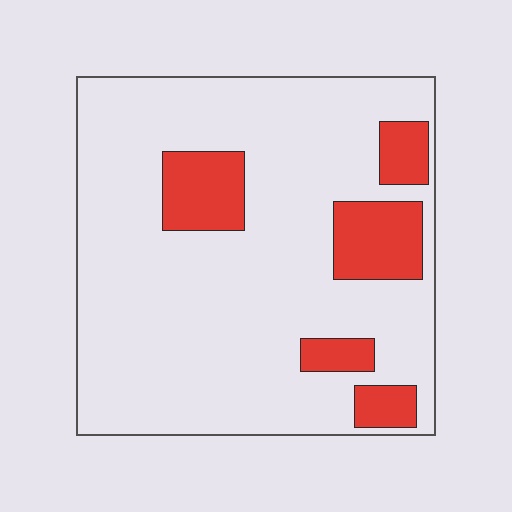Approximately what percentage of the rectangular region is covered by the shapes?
Approximately 15%.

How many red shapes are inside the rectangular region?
5.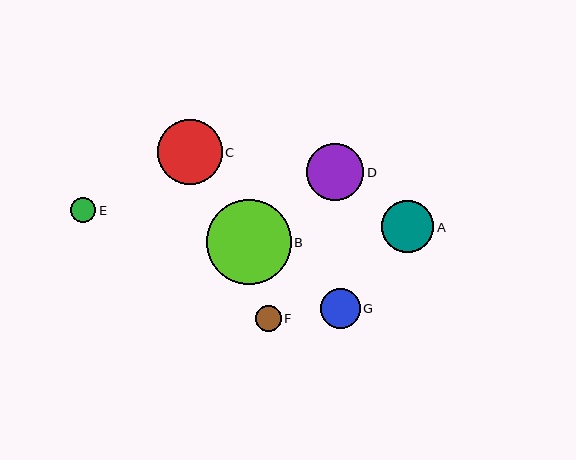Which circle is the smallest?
Circle E is the smallest with a size of approximately 25 pixels.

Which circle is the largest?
Circle B is the largest with a size of approximately 84 pixels.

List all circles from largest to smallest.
From largest to smallest: B, C, D, A, G, F, E.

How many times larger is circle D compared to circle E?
Circle D is approximately 2.3 times the size of circle E.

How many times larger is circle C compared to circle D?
Circle C is approximately 1.1 times the size of circle D.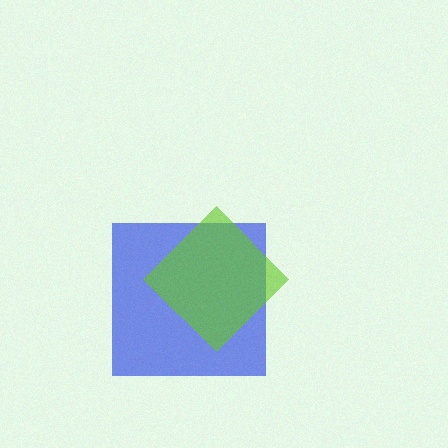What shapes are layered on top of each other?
The layered shapes are: a blue square, a lime diamond.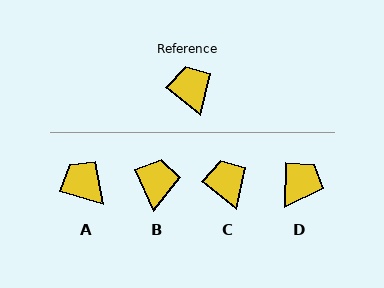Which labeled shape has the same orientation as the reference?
C.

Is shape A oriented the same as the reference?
No, it is off by about 23 degrees.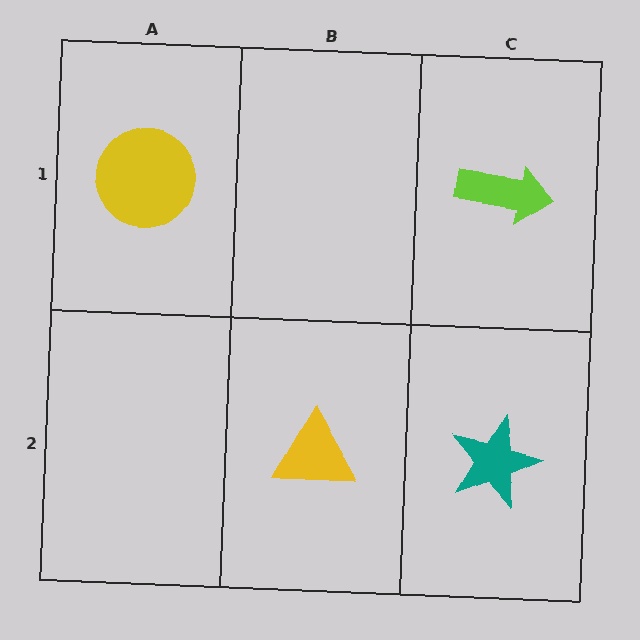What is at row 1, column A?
A yellow circle.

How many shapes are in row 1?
2 shapes.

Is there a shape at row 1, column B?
No, that cell is empty.